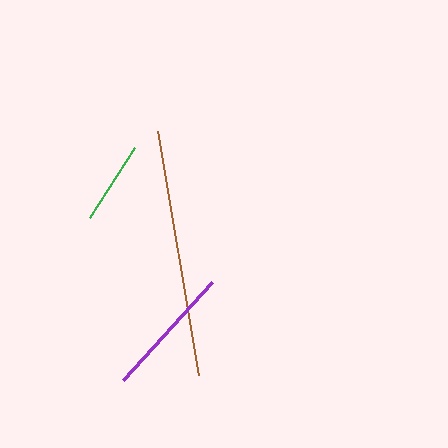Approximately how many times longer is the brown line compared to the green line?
The brown line is approximately 2.9 times the length of the green line.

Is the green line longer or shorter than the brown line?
The brown line is longer than the green line.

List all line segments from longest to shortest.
From longest to shortest: brown, purple, green.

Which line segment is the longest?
The brown line is the longest at approximately 247 pixels.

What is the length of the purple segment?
The purple segment is approximately 132 pixels long.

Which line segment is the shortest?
The green line is the shortest at approximately 84 pixels.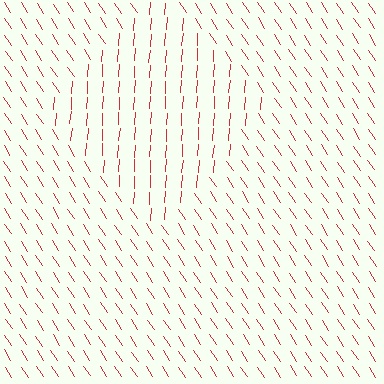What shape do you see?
I see a diamond.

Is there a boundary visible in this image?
Yes, there is a texture boundary formed by a change in line orientation.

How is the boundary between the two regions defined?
The boundary is defined purely by a change in line orientation (approximately 37 degrees difference). All lines are the same color and thickness.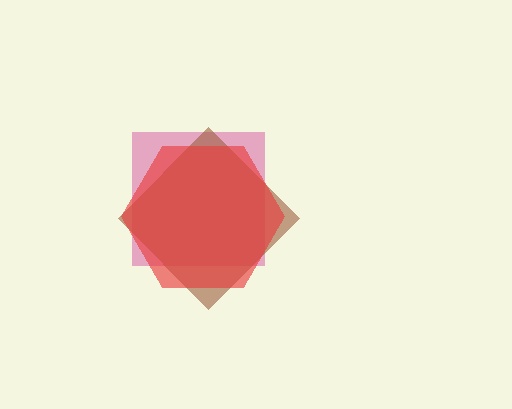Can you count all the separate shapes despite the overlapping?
Yes, there are 3 separate shapes.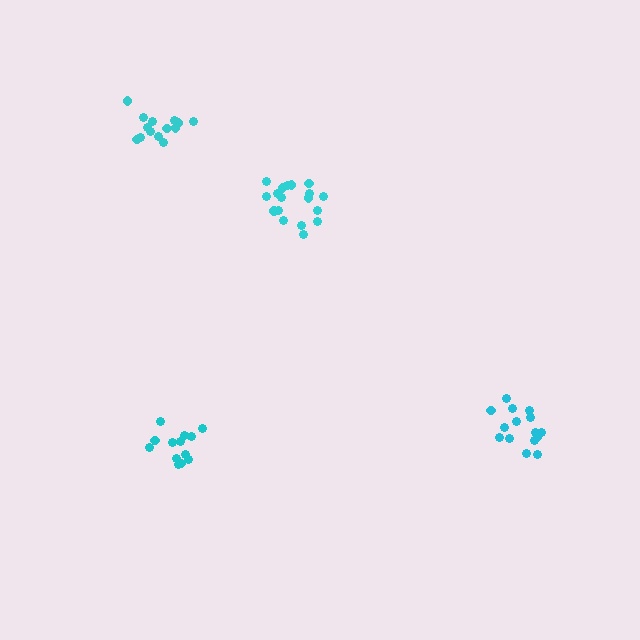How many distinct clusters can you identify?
There are 4 distinct clusters.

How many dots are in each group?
Group 1: 13 dots, Group 2: 14 dots, Group 3: 15 dots, Group 4: 18 dots (60 total).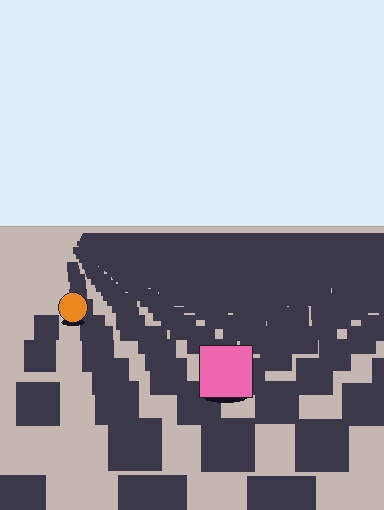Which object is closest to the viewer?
The pink square is closest. The texture marks near it are larger and more spread out.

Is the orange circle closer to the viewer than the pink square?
No. The pink square is closer — you can tell from the texture gradient: the ground texture is coarser near it.